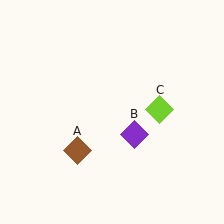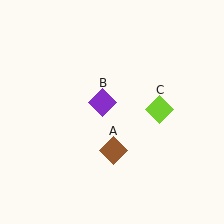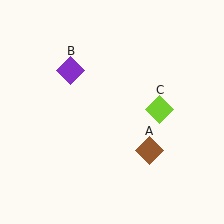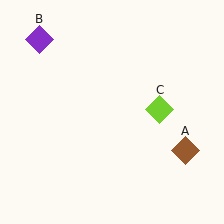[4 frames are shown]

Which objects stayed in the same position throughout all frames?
Lime diamond (object C) remained stationary.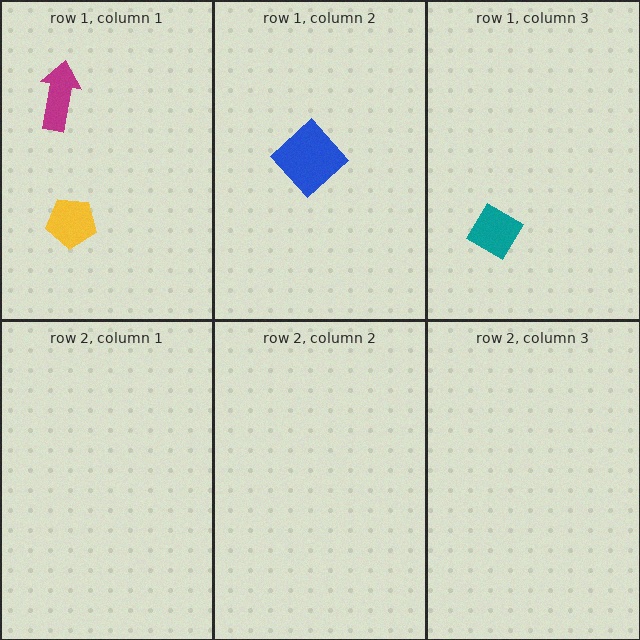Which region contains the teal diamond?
The row 1, column 3 region.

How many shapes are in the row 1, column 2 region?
1.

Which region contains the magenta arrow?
The row 1, column 1 region.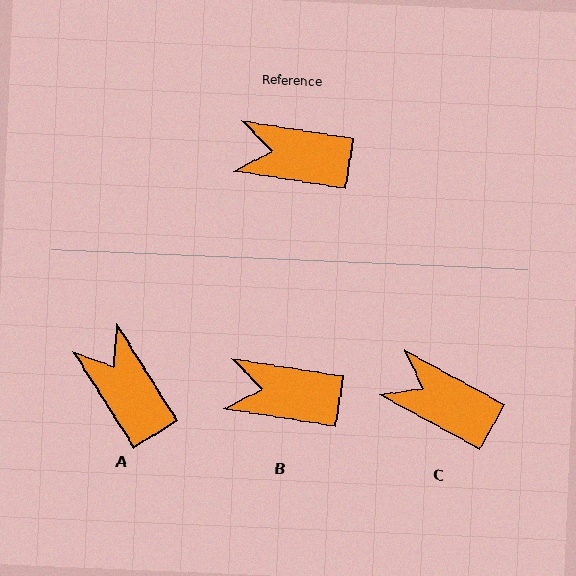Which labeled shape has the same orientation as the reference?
B.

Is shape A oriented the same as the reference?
No, it is off by about 49 degrees.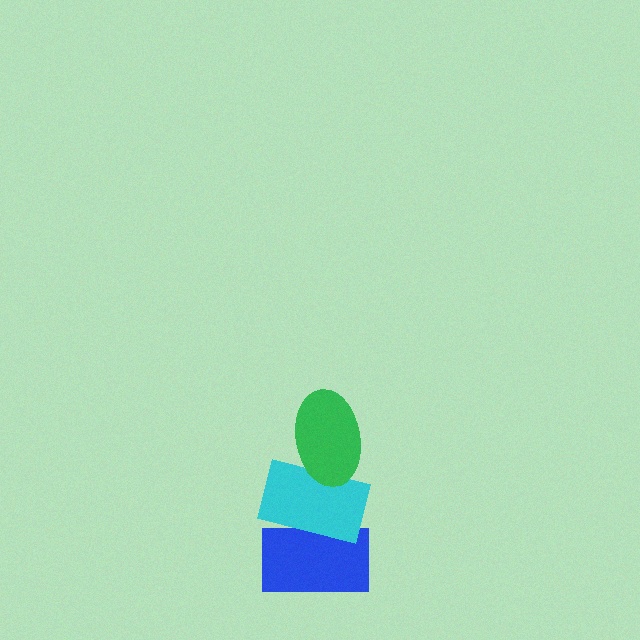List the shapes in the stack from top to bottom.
From top to bottom: the green ellipse, the cyan rectangle, the blue rectangle.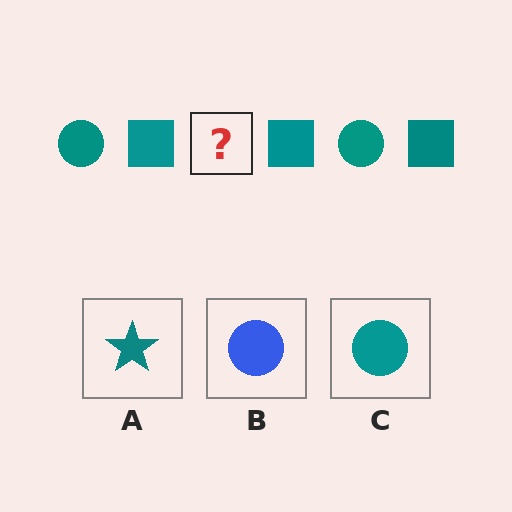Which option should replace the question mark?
Option C.